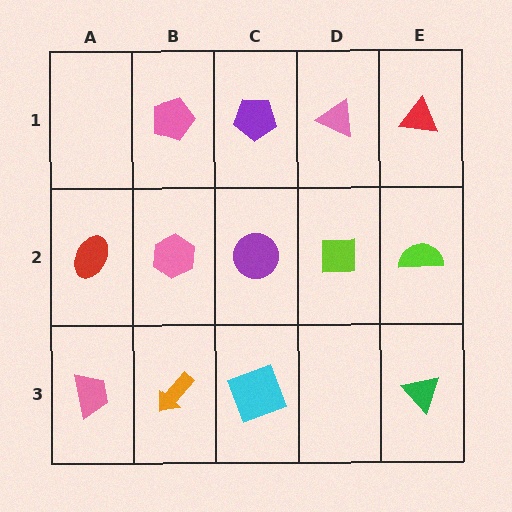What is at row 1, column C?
A purple pentagon.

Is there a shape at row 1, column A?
No, that cell is empty.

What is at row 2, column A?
A red ellipse.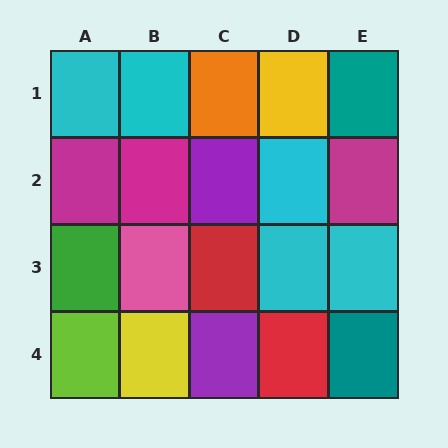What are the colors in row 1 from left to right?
Cyan, cyan, orange, yellow, teal.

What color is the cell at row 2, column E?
Magenta.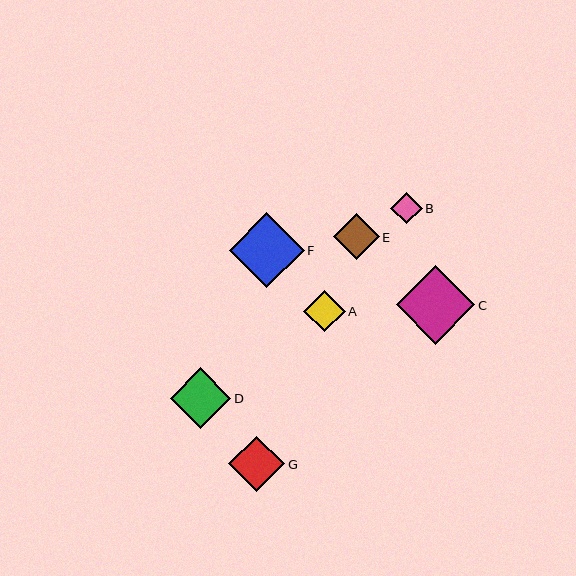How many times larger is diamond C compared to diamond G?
Diamond C is approximately 1.4 times the size of diamond G.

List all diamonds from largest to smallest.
From largest to smallest: C, F, D, G, E, A, B.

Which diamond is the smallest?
Diamond B is the smallest with a size of approximately 31 pixels.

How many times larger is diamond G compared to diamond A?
Diamond G is approximately 1.4 times the size of diamond A.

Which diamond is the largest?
Diamond C is the largest with a size of approximately 79 pixels.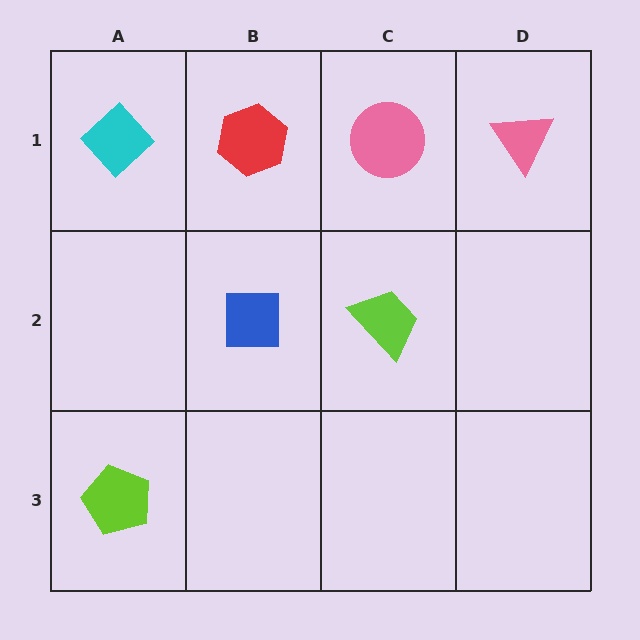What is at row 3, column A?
A lime pentagon.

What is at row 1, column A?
A cyan diamond.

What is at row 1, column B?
A red hexagon.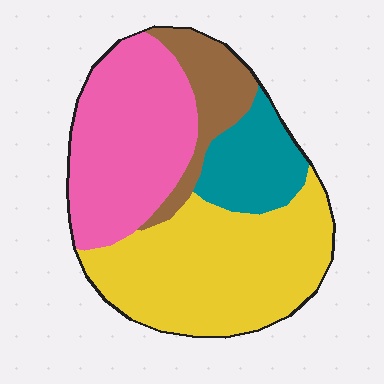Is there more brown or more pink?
Pink.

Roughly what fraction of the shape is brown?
Brown takes up about one eighth (1/8) of the shape.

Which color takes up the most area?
Yellow, at roughly 40%.